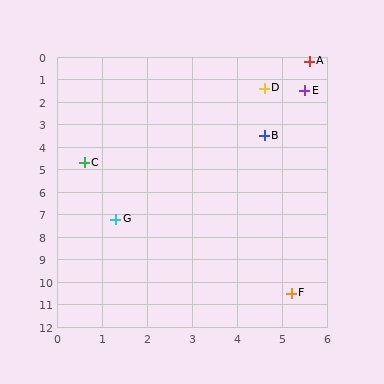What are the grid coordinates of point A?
Point A is at approximately (5.6, 0.2).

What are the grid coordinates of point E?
Point E is at approximately (5.5, 1.5).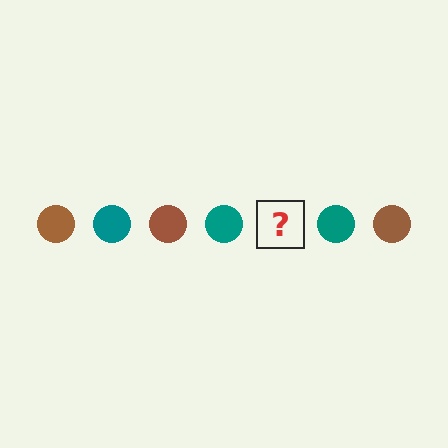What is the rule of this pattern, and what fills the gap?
The rule is that the pattern cycles through brown, teal circles. The gap should be filled with a brown circle.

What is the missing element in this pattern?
The missing element is a brown circle.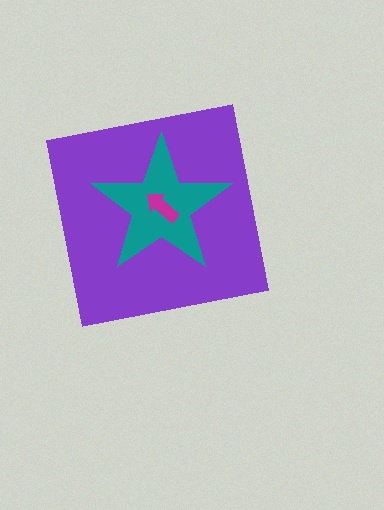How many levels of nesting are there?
3.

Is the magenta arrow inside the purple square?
Yes.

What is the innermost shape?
The magenta arrow.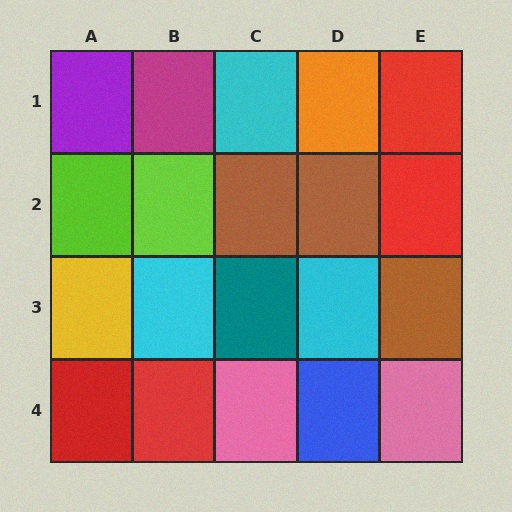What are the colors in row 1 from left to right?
Purple, magenta, cyan, orange, red.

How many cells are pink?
2 cells are pink.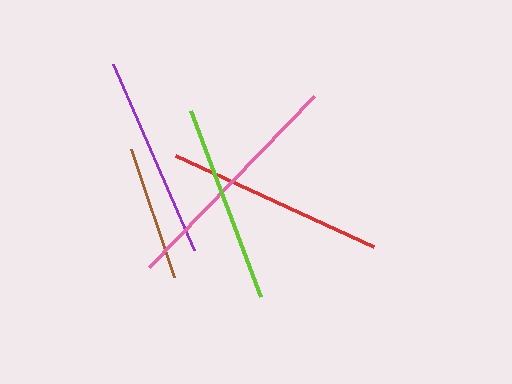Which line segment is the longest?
The pink line is the longest at approximately 237 pixels.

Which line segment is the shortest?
The brown line is the shortest at approximately 136 pixels.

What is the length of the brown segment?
The brown segment is approximately 136 pixels long.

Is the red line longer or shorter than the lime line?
The red line is longer than the lime line.